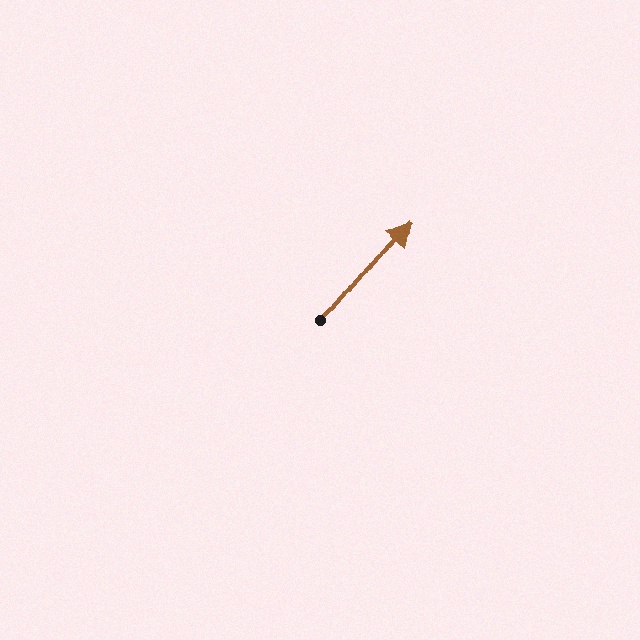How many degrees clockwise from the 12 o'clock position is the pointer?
Approximately 40 degrees.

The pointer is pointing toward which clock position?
Roughly 1 o'clock.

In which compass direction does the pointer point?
Northeast.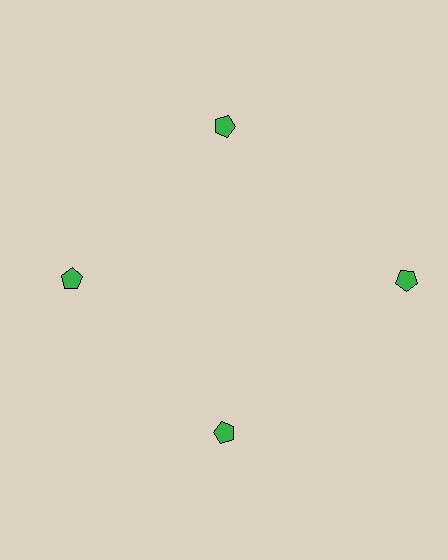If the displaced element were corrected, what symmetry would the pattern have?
It would have 4-fold rotational symmetry — the pattern would map onto itself every 90 degrees.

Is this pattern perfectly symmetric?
No. The 4 green pentagons are arranged in a ring, but one element near the 3 o'clock position is pushed outward from the center, breaking the 4-fold rotational symmetry.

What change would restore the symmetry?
The symmetry would be restored by moving it inward, back onto the ring so that all 4 pentagons sit at equal angles and equal distance from the center.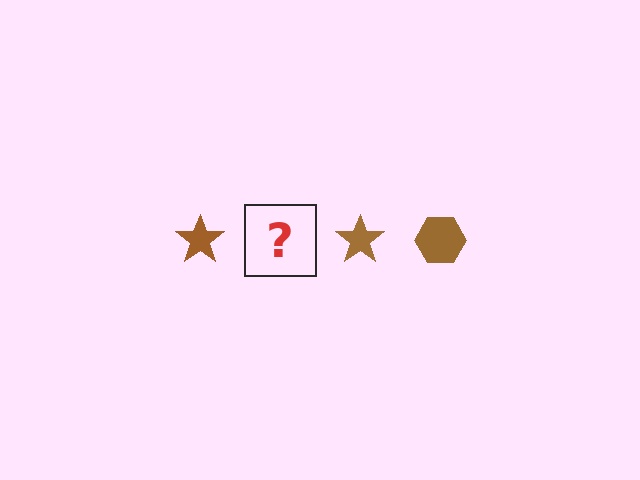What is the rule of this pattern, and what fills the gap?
The rule is that the pattern cycles through star, hexagon shapes in brown. The gap should be filled with a brown hexagon.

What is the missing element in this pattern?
The missing element is a brown hexagon.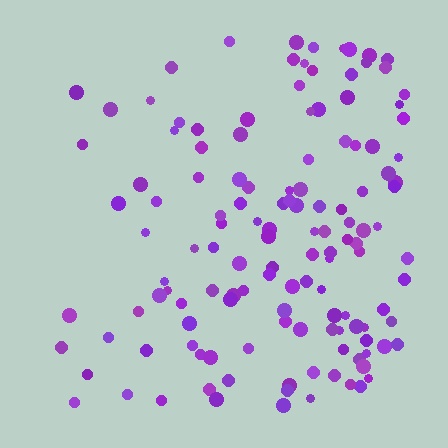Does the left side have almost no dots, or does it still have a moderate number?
Still a moderate number, just noticeably fewer than the right.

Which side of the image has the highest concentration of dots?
The right.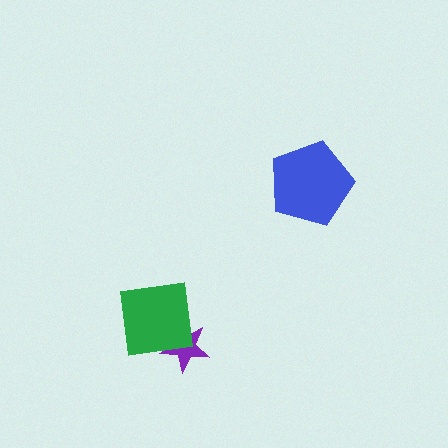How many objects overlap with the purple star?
1 object overlaps with the purple star.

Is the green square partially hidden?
No, no other shape covers it.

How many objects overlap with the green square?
1 object overlaps with the green square.